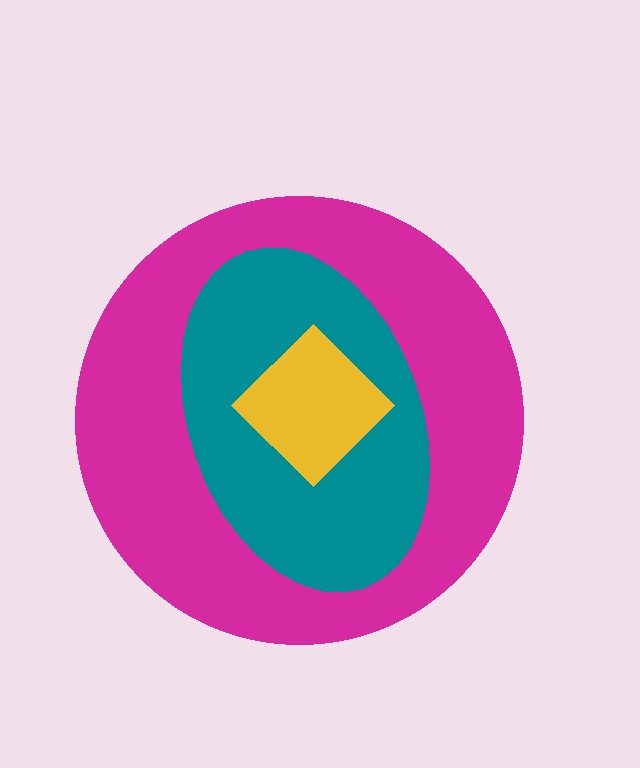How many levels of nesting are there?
3.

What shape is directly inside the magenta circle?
The teal ellipse.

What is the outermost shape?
The magenta circle.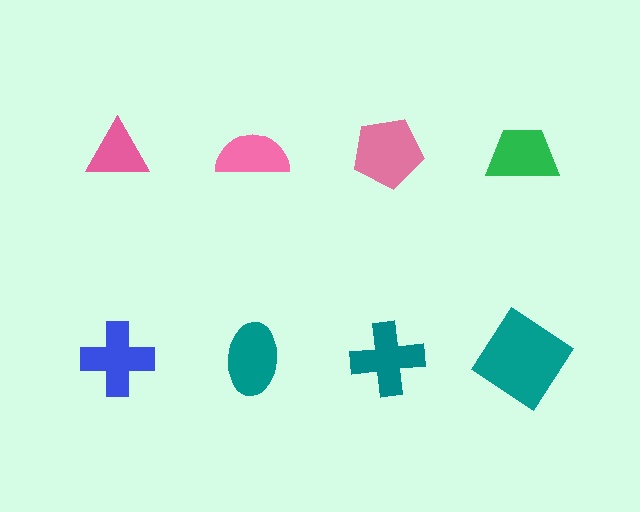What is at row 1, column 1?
A pink triangle.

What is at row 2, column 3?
A teal cross.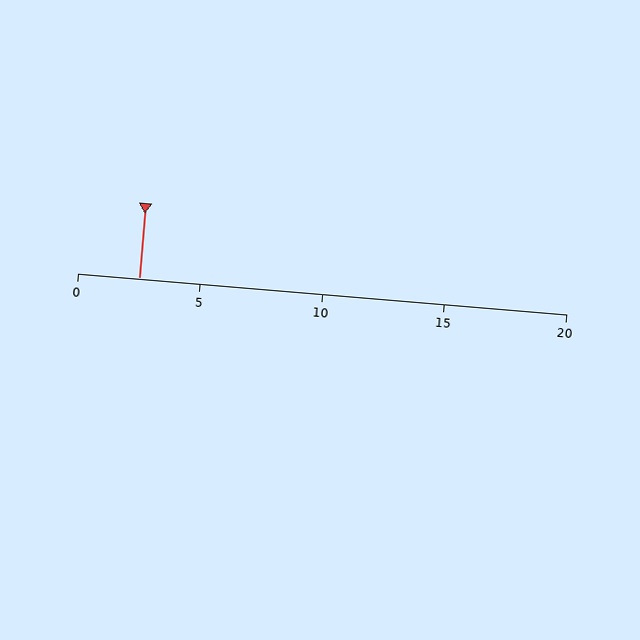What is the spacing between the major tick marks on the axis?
The major ticks are spaced 5 apart.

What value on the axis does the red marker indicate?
The marker indicates approximately 2.5.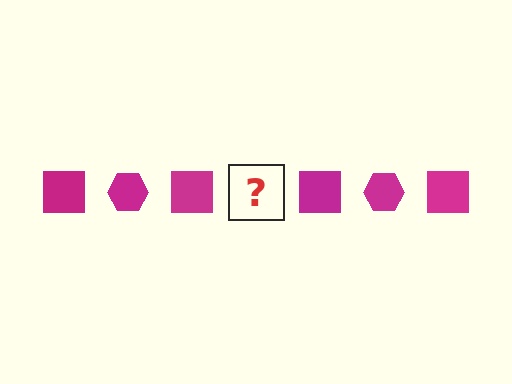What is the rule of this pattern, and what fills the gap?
The rule is that the pattern cycles through square, hexagon shapes in magenta. The gap should be filled with a magenta hexagon.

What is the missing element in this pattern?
The missing element is a magenta hexagon.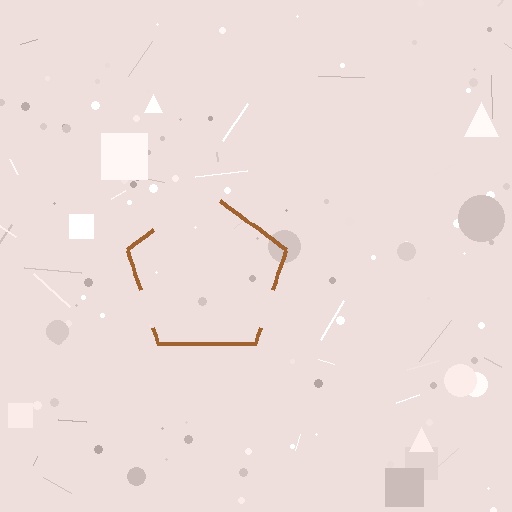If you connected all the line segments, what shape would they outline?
They would outline a pentagon.